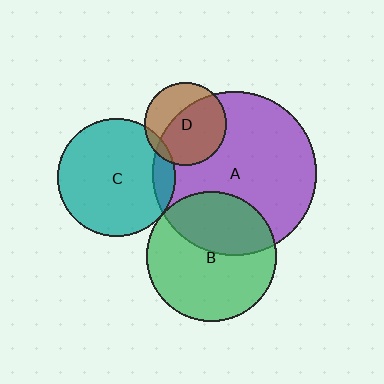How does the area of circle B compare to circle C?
Approximately 1.2 times.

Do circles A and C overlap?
Yes.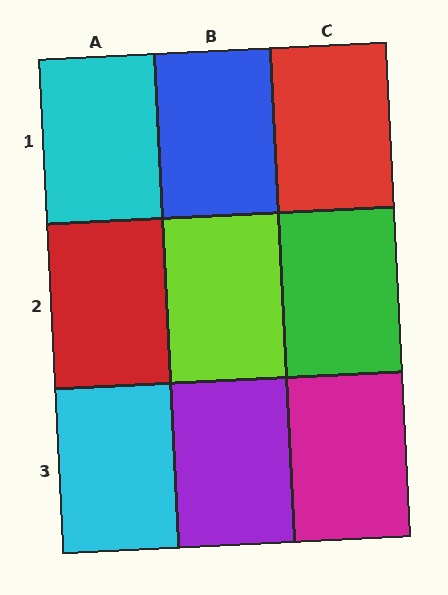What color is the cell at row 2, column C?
Green.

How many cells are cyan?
2 cells are cyan.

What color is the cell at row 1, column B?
Blue.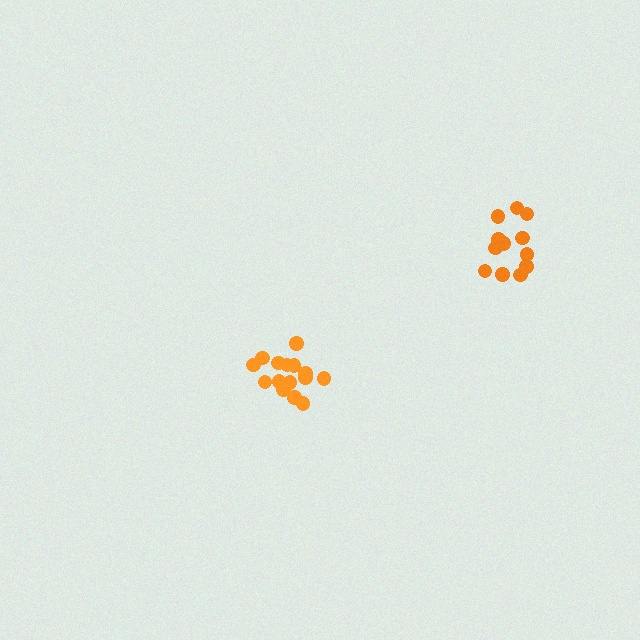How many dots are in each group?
Group 1: 15 dots, Group 2: 12 dots (27 total).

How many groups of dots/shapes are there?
There are 2 groups.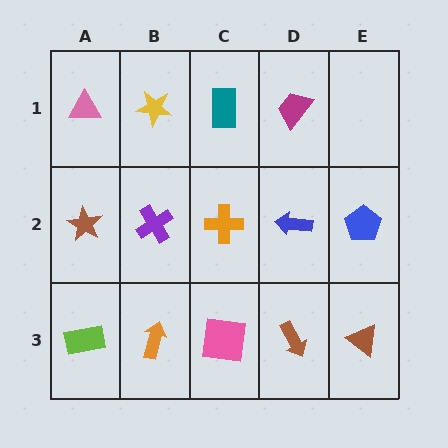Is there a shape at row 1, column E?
No, that cell is empty.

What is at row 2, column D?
A blue arrow.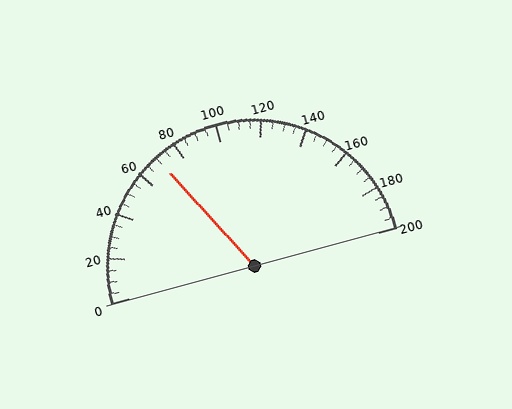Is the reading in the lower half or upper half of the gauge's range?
The reading is in the lower half of the range (0 to 200).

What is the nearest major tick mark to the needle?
The nearest major tick mark is 80.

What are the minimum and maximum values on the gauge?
The gauge ranges from 0 to 200.